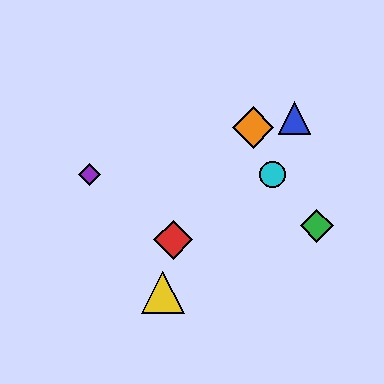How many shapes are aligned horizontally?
2 shapes (the purple diamond, the cyan circle) are aligned horizontally.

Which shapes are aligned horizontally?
The purple diamond, the cyan circle are aligned horizontally.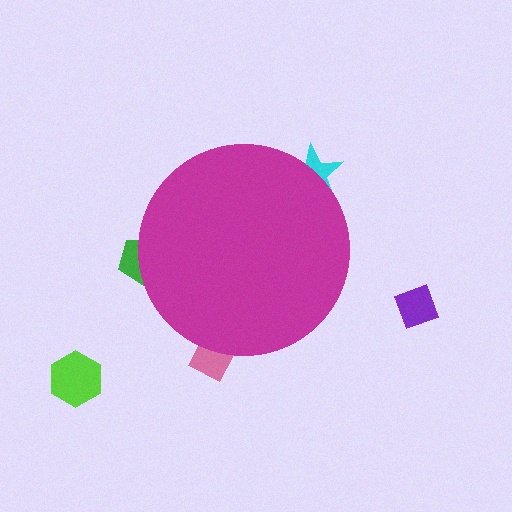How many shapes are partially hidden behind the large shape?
3 shapes are partially hidden.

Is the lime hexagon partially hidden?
No, the lime hexagon is fully visible.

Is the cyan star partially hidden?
Yes, the cyan star is partially hidden behind the magenta circle.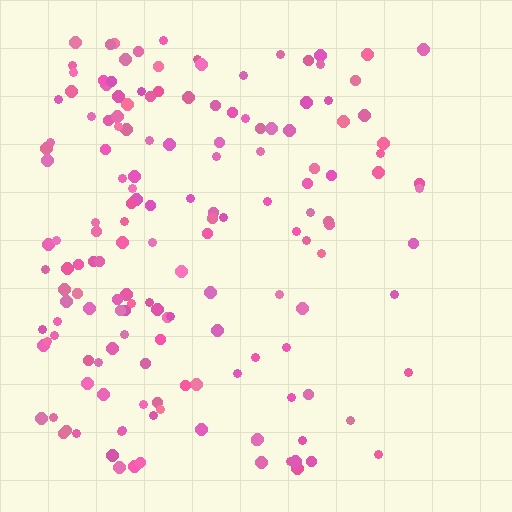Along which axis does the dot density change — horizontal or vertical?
Horizontal.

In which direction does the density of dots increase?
From right to left, with the left side densest.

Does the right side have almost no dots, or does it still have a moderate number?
Still a moderate number, just noticeably fewer than the left.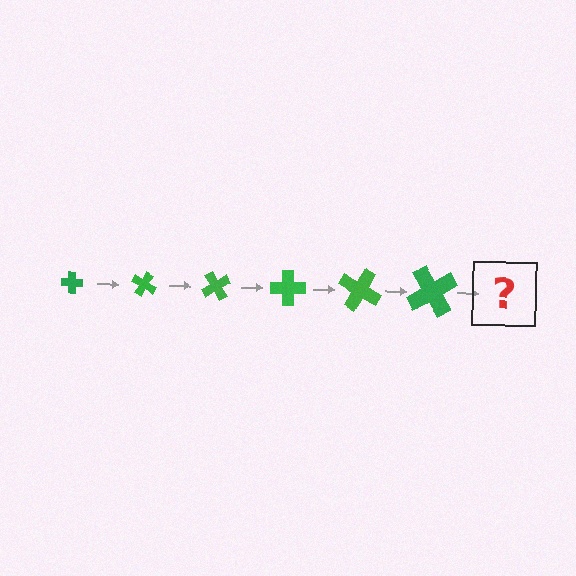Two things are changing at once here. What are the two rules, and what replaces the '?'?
The two rules are that the cross grows larger each step and it rotates 30 degrees each step. The '?' should be a cross, larger than the previous one and rotated 180 degrees from the start.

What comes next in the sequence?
The next element should be a cross, larger than the previous one and rotated 180 degrees from the start.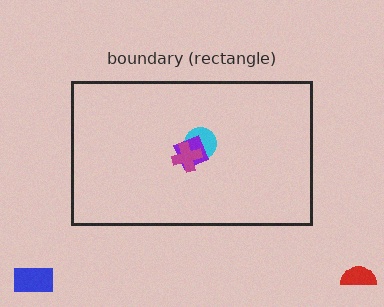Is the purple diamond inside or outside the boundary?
Inside.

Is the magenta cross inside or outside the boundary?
Inside.